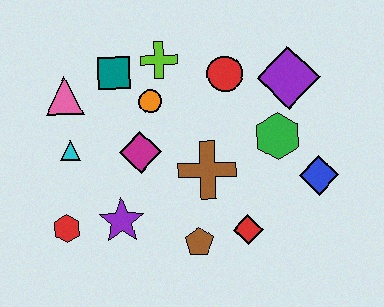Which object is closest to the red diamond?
The brown pentagon is closest to the red diamond.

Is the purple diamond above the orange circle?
Yes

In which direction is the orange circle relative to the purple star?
The orange circle is above the purple star.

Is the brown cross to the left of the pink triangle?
No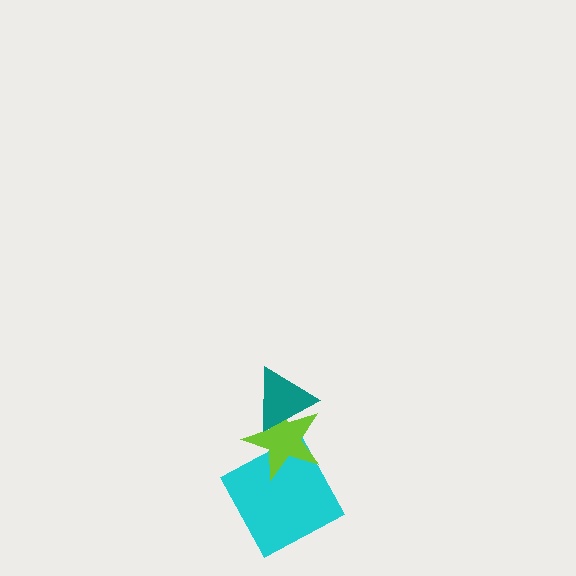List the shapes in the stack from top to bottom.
From top to bottom: the teal triangle, the lime star, the cyan square.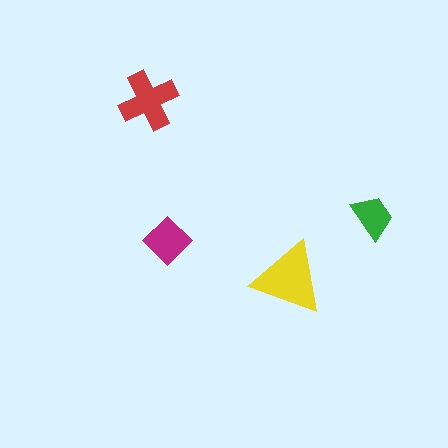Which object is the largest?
The yellow triangle.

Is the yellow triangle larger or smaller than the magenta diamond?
Larger.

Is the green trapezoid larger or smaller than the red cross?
Smaller.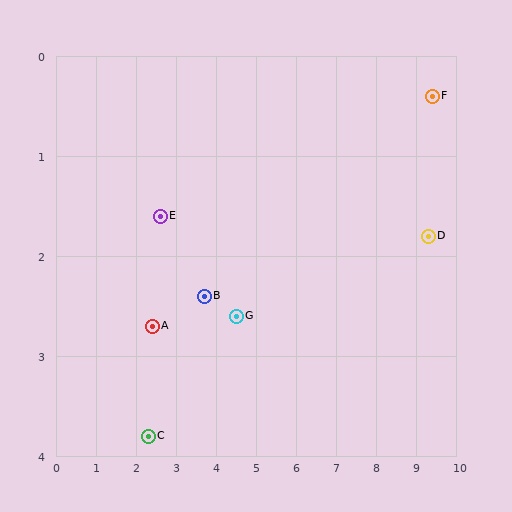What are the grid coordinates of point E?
Point E is at approximately (2.6, 1.6).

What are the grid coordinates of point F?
Point F is at approximately (9.4, 0.4).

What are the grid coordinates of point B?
Point B is at approximately (3.7, 2.4).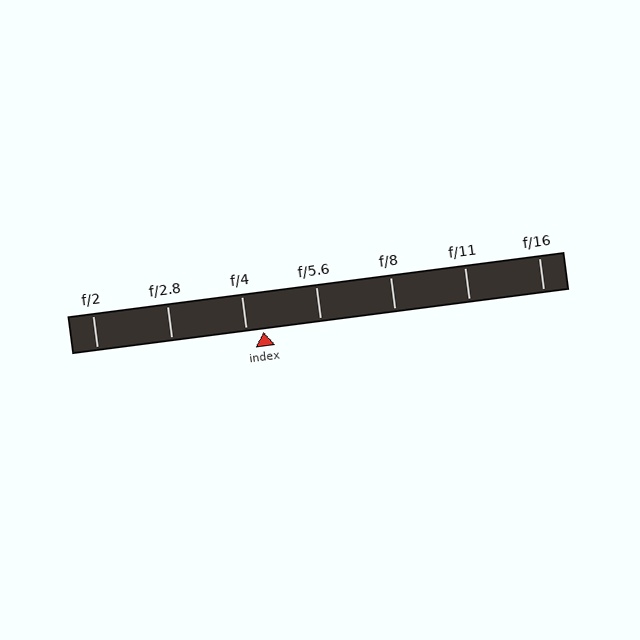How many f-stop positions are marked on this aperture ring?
There are 7 f-stop positions marked.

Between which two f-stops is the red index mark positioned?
The index mark is between f/4 and f/5.6.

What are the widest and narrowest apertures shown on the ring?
The widest aperture shown is f/2 and the narrowest is f/16.